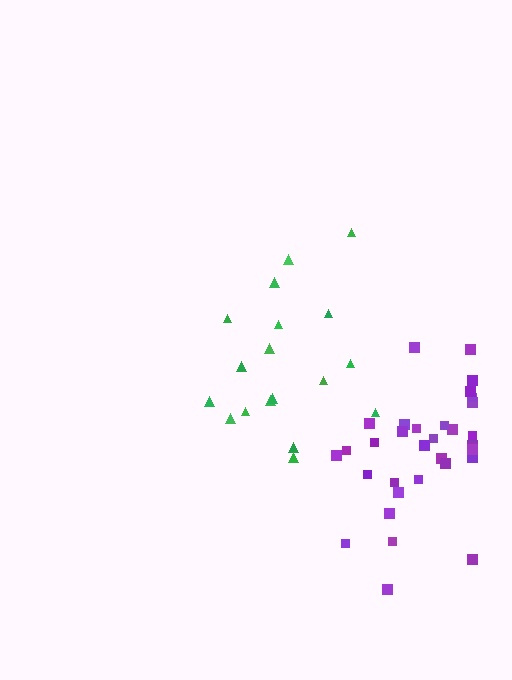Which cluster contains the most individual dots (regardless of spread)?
Purple (33).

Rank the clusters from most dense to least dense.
purple, green.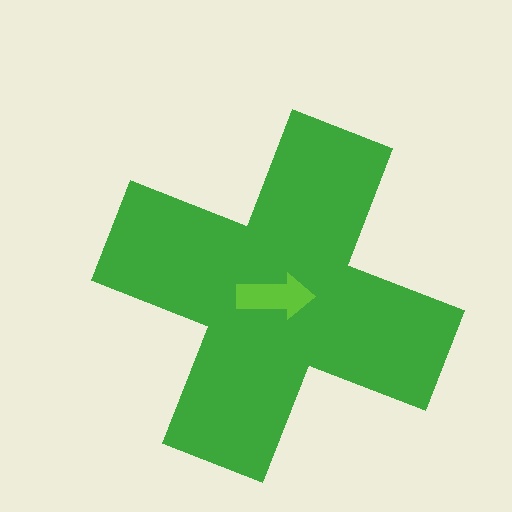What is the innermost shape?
The lime arrow.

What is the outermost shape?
The green cross.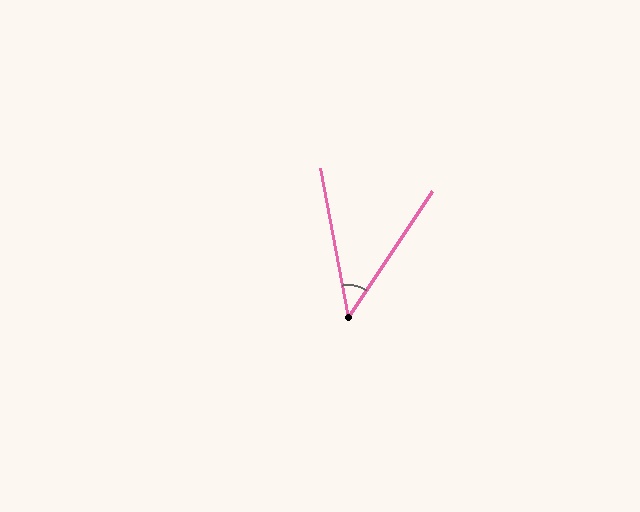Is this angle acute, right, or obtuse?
It is acute.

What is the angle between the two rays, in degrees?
Approximately 44 degrees.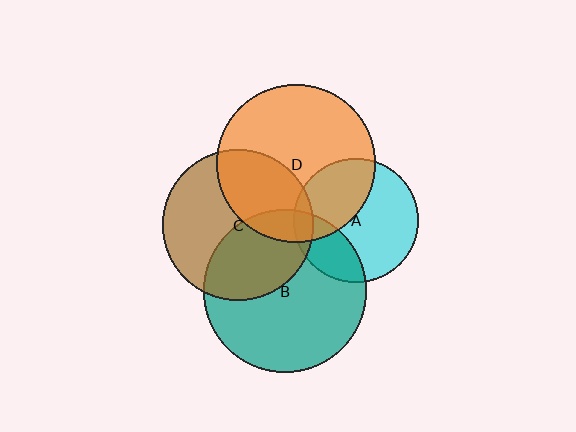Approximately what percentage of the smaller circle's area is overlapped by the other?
Approximately 25%.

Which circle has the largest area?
Circle B (teal).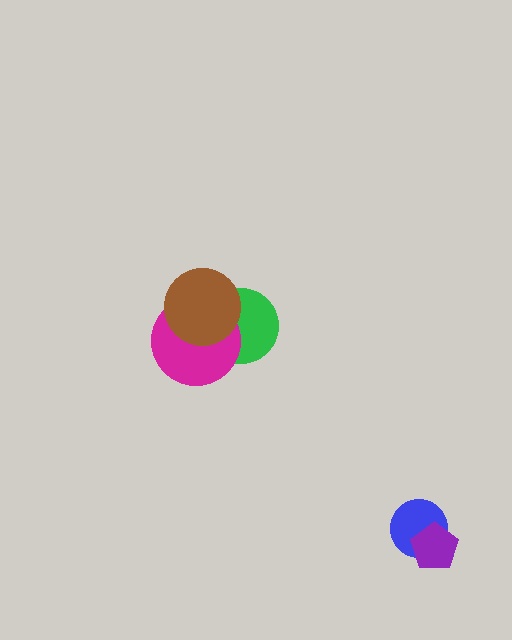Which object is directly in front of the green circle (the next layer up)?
The magenta circle is directly in front of the green circle.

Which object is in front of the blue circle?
The purple pentagon is in front of the blue circle.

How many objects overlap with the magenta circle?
2 objects overlap with the magenta circle.